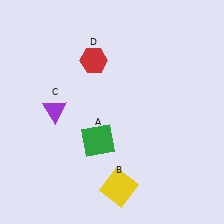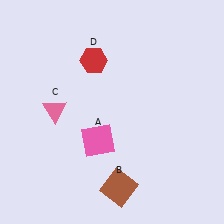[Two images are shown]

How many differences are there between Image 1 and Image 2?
There are 3 differences between the two images.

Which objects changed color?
A changed from green to pink. B changed from yellow to brown. C changed from purple to pink.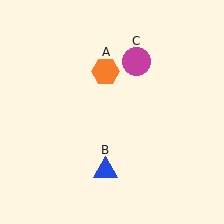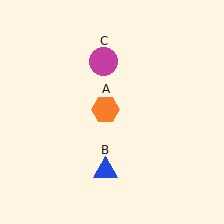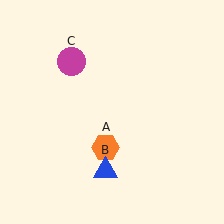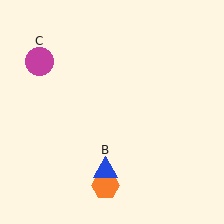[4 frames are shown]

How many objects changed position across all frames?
2 objects changed position: orange hexagon (object A), magenta circle (object C).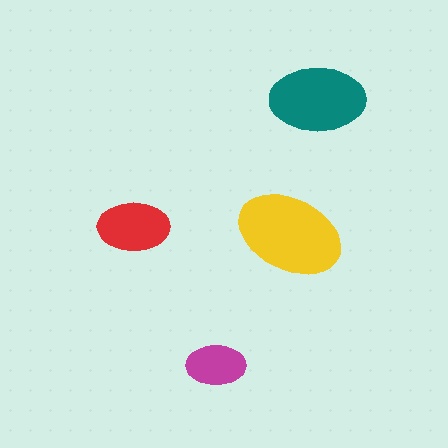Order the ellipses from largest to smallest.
the yellow one, the teal one, the red one, the magenta one.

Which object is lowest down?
The magenta ellipse is bottommost.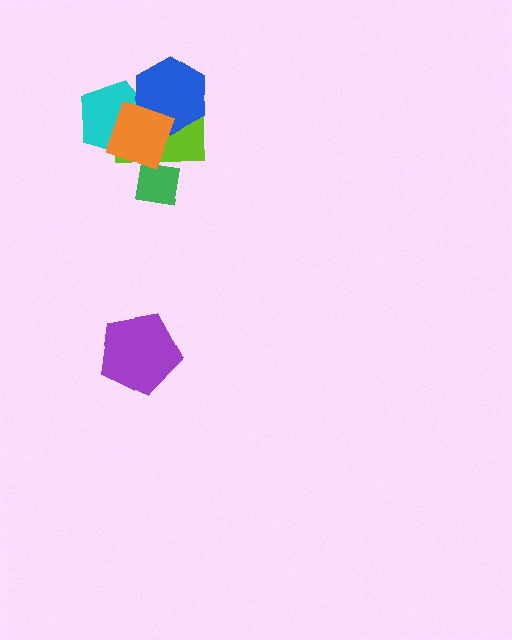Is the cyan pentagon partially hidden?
Yes, it is partially covered by another shape.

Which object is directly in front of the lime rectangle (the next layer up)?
The cyan pentagon is directly in front of the lime rectangle.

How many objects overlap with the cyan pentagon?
3 objects overlap with the cyan pentagon.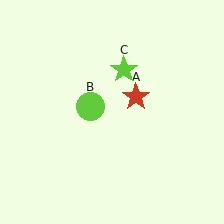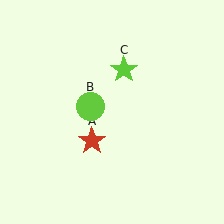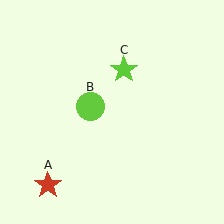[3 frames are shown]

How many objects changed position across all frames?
1 object changed position: red star (object A).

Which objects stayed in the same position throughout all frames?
Lime circle (object B) and lime star (object C) remained stationary.